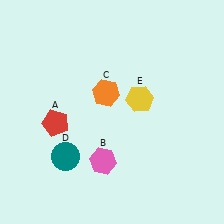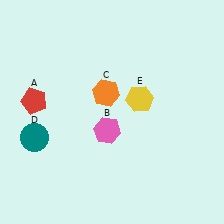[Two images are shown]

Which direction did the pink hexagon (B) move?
The pink hexagon (B) moved up.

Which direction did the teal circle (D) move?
The teal circle (D) moved left.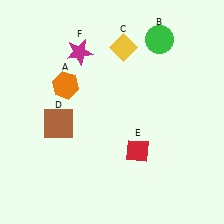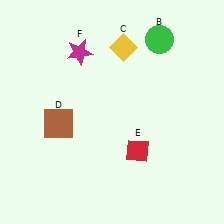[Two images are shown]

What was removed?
The orange hexagon (A) was removed in Image 2.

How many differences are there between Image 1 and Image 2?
There is 1 difference between the two images.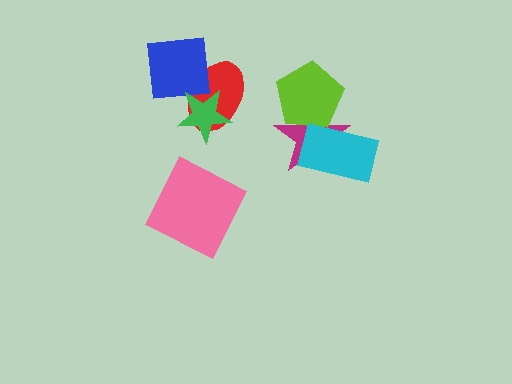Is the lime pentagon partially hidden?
Yes, it is partially covered by another shape.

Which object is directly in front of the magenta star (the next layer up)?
The lime pentagon is directly in front of the magenta star.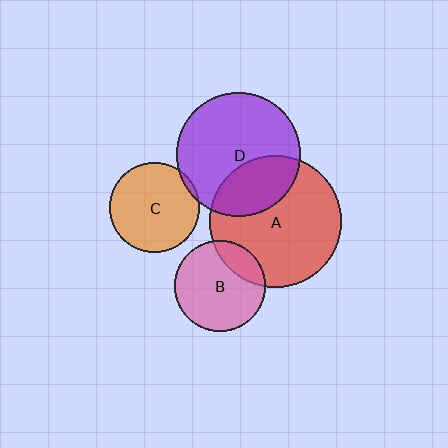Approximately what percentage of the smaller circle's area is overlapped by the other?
Approximately 5%.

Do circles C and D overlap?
Yes.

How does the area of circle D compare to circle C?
Approximately 1.9 times.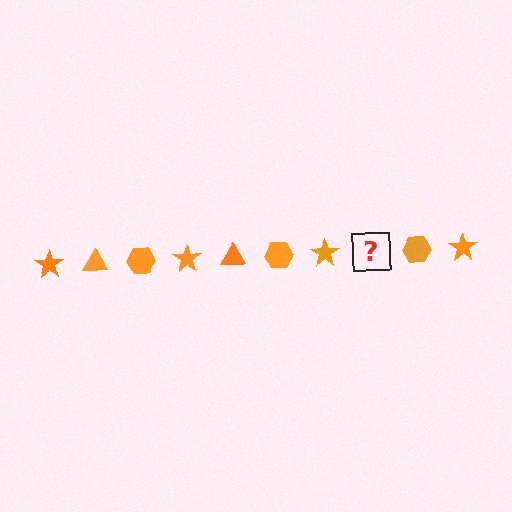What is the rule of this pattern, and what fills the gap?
The rule is that the pattern cycles through star, triangle, hexagon shapes in orange. The gap should be filled with an orange triangle.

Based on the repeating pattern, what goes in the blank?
The blank should be an orange triangle.